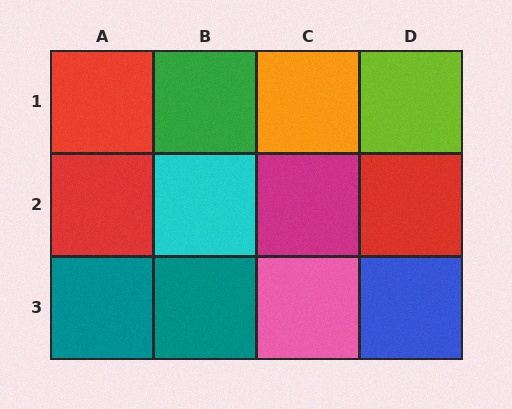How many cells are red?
3 cells are red.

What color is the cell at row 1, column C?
Orange.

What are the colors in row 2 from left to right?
Red, cyan, magenta, red.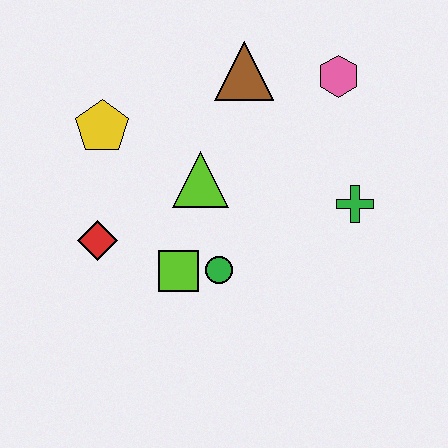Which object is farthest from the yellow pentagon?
The green cross is farthest from the yellow pentagon.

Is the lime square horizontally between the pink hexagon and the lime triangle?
No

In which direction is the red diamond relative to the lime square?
The red diamond is to the left of the lime square.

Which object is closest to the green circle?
The lime square is closest to the green circle.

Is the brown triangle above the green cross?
Yes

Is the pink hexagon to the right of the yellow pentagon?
Yes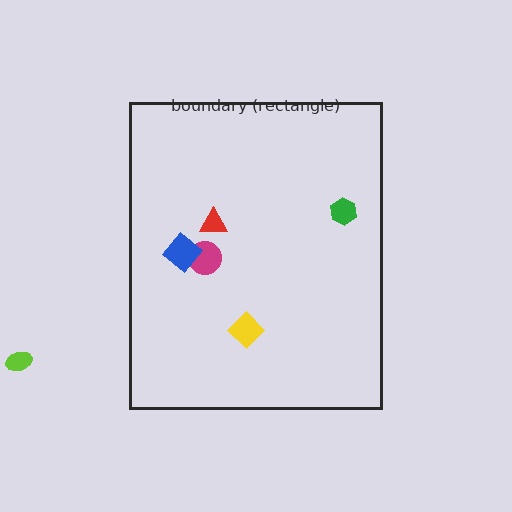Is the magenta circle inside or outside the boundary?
Inside.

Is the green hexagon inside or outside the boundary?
Inside.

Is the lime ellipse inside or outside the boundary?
Outside.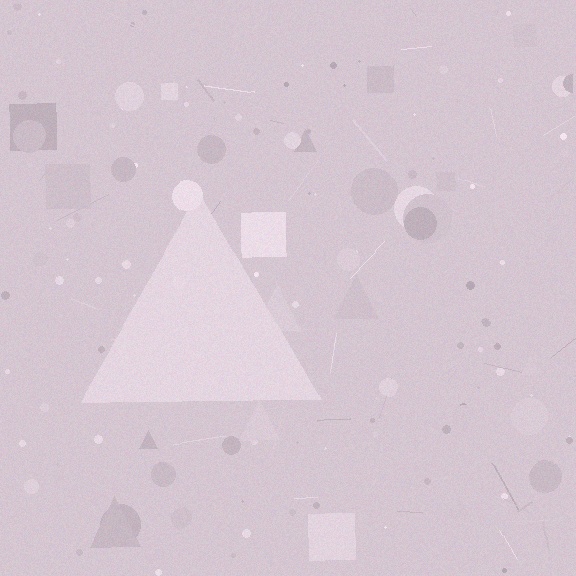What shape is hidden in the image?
A triangle is hidden in the image.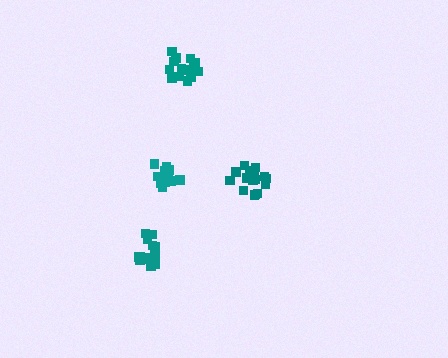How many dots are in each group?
Group 1: 13 dots, Group 2: 15 dots, Group 3: 15 dots, Group 4: 16 dots (59 total).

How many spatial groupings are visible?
There are 4 spatial groupings.